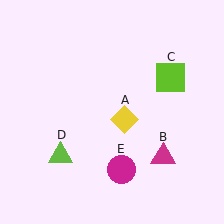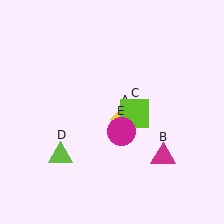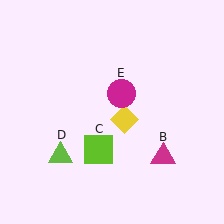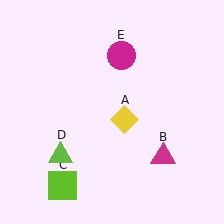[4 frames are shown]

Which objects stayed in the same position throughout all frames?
Yellow diamond (object A) and magenta triangle (object B) and lime triangle (object D) remained stationary.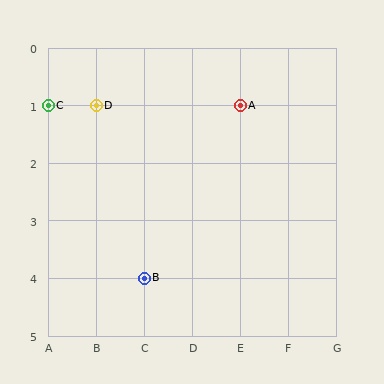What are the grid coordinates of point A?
Point A is at grid coordinates (E, 1).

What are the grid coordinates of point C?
Point C is at grid coordinates (A, 1).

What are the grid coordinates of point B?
Point B is at grid coordinates (C, 4).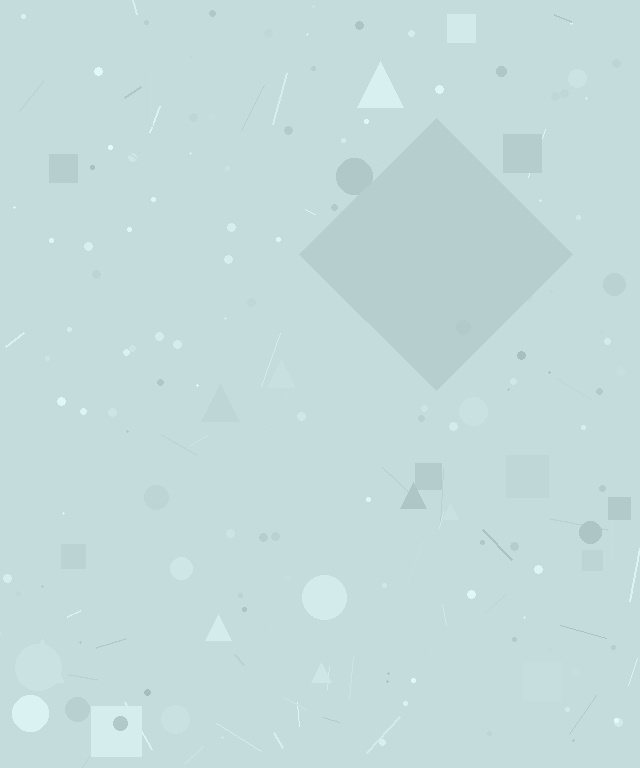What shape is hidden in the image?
A diamond is hidden in the image.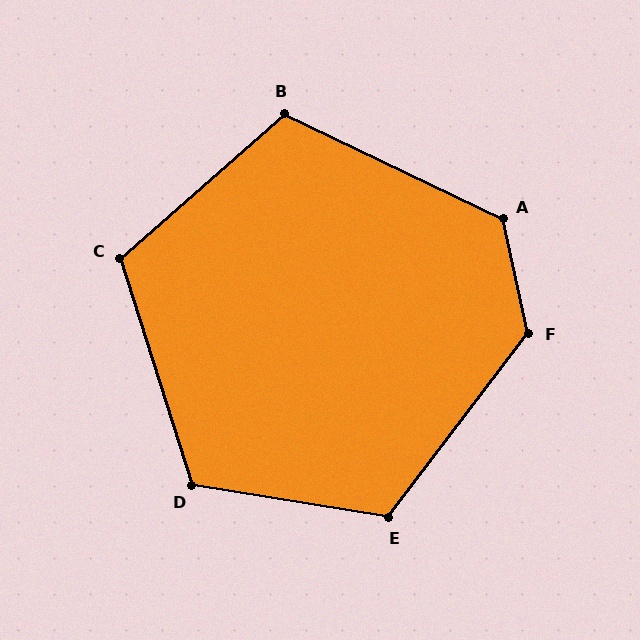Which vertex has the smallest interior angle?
B, at approximately 113 degrees.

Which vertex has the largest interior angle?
F, at approximately 130 degrees.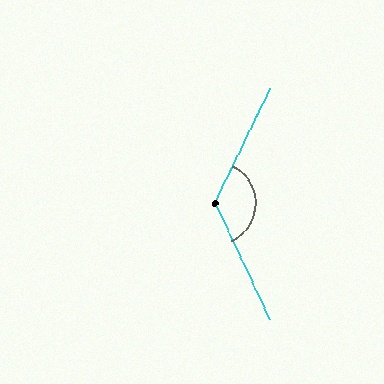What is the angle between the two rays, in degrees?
Approximately 129 degrees.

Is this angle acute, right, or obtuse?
It is obtuse.